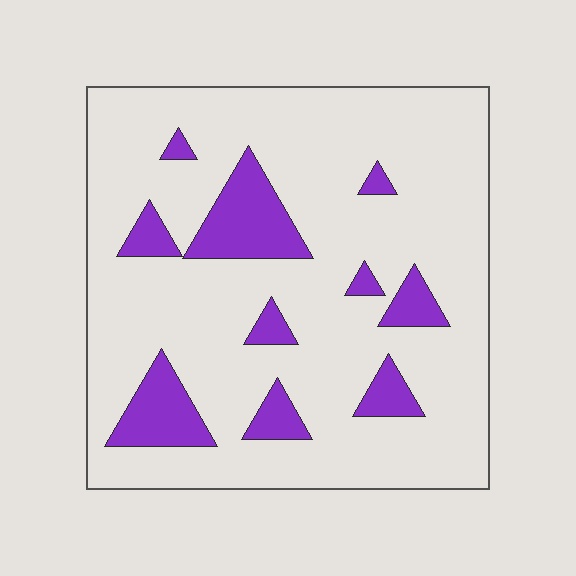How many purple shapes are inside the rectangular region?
10.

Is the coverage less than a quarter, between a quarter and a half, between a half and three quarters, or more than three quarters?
Less than a quarter.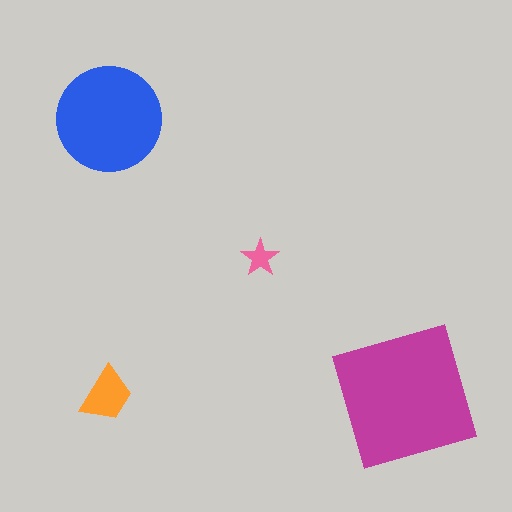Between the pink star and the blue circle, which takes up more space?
The blue circle.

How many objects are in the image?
There are 4 objects in the image.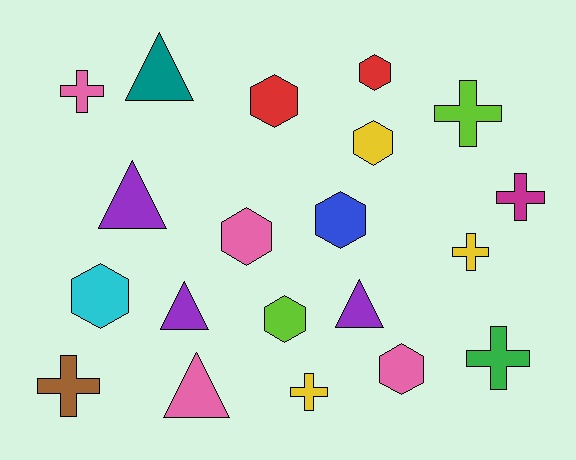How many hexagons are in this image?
There are 8 hexagons.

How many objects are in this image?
There are 20 objects.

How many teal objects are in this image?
There is 1 teal object.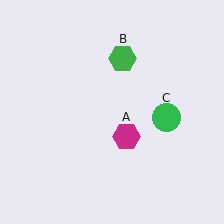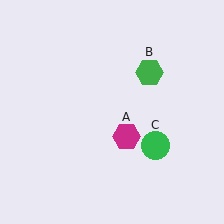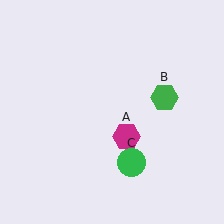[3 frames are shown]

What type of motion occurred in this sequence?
The green hexagon (object B), green circle (object C) rotated clockwise around the center of the scene.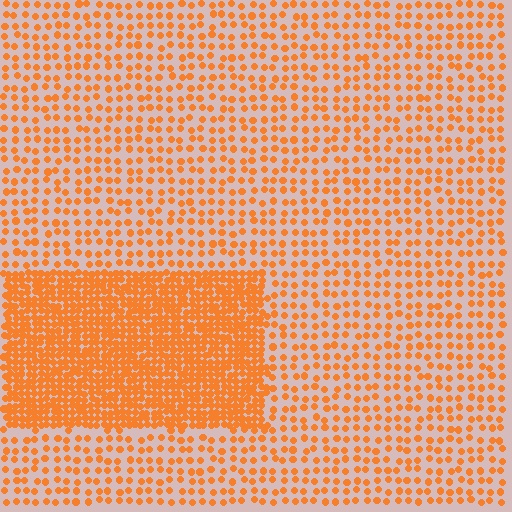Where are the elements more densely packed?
The elements are more densely packed inside the rectangle boundary.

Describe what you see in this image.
The image contains small orange elements arranged at two different densities. A rectangle-shaped region is visible where the elements are more densely packed than the surrounding area.